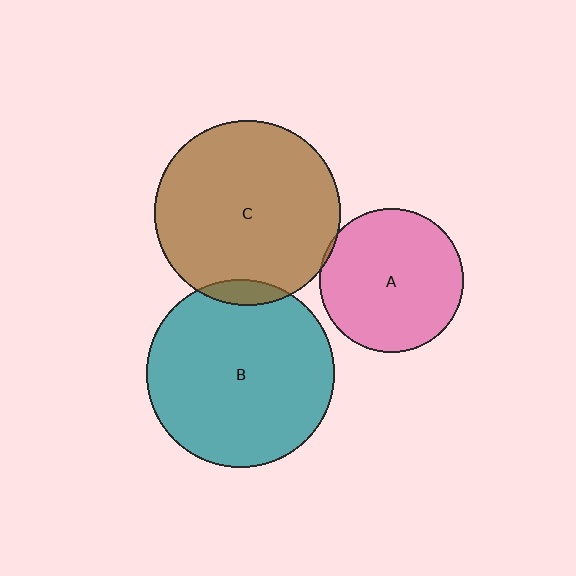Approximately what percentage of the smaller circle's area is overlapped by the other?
Approximately 5%.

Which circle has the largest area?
Circle B (teal).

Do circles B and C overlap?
Yes.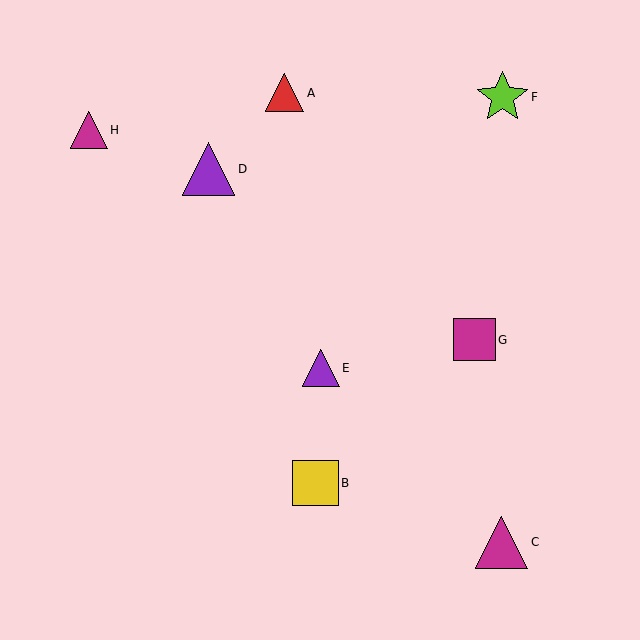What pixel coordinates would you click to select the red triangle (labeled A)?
Click at (285, 93) to select the red triangle A.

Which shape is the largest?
The magenta triangle (labeled C) is the largest.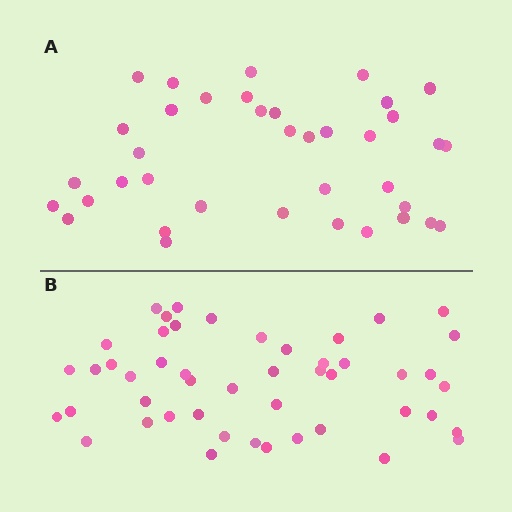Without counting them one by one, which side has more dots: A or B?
Region B (the bottom region) has more dots.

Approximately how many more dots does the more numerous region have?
Region B has roughly 10 or so more dots than region A.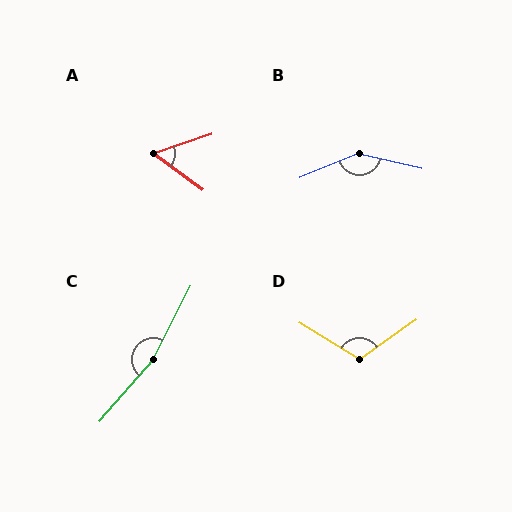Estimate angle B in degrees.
Approximately 145 degrees.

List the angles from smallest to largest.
A (55°), D (113°), B (145°), C (165°).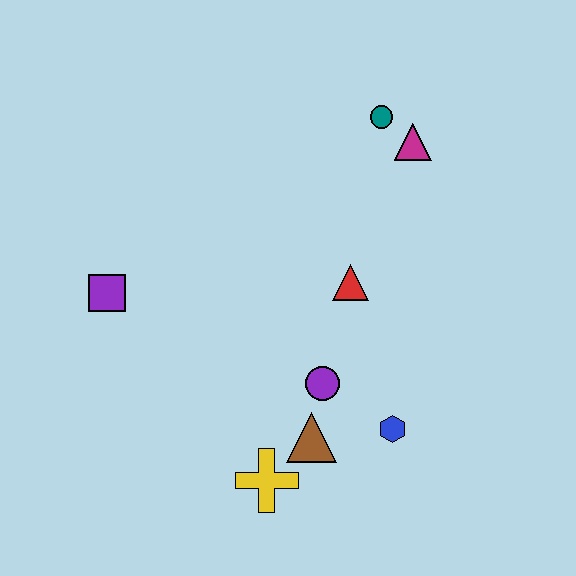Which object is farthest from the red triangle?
The purple square is farthest from the red triangle.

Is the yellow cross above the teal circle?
No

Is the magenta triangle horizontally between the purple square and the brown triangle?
No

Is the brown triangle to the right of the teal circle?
No